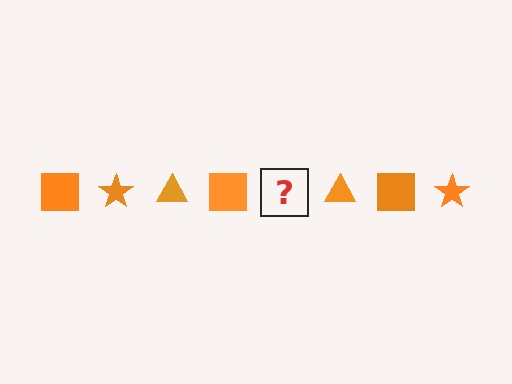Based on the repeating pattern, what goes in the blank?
The blank should be an orange star.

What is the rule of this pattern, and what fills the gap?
The rule is that the pattern cycles through square, star, triangle shapes in orange. The gap should be filled with an orange star.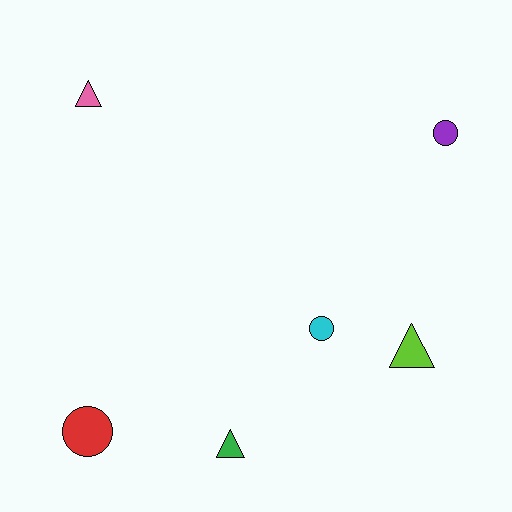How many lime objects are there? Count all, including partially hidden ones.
There is 1 lime object.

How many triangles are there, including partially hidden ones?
There are 3 triangles.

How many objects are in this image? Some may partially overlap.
There are 6 objects.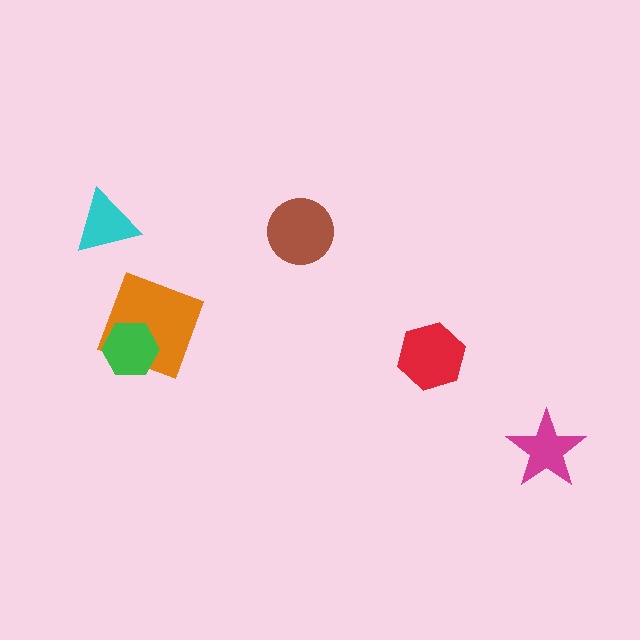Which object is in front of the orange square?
The green hexagon is in front of the orange square.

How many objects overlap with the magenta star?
0 objects overlap with the magenta star.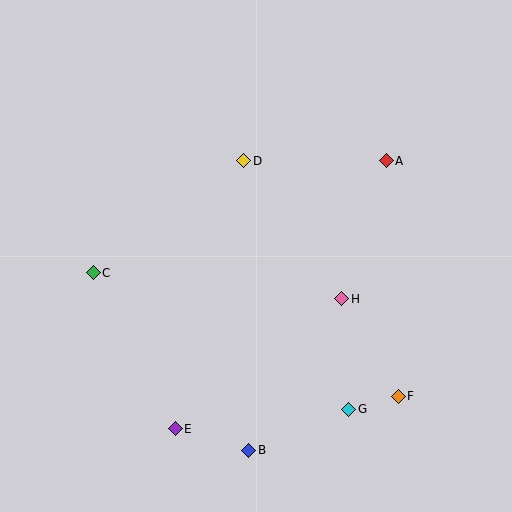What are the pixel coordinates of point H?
Point H is at (342, 299).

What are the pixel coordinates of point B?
Point B is at (249, 450).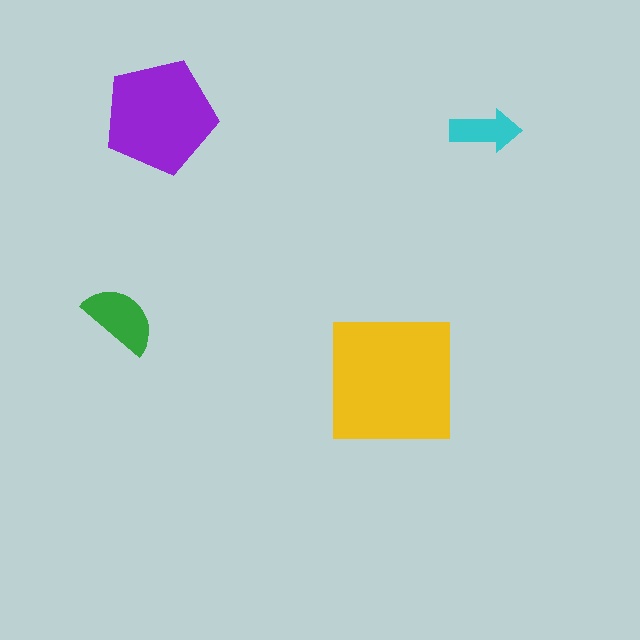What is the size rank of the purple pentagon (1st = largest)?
2nd.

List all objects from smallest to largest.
The cyan arrow, the green semicircle, the purple pentagon, the yellow square.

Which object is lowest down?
The yellow square is bottommost.